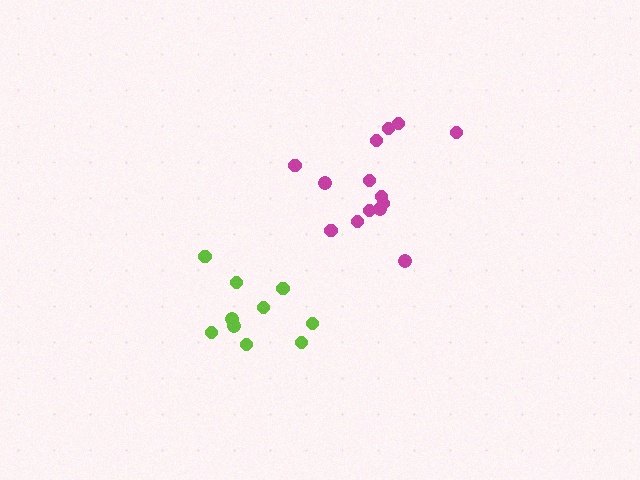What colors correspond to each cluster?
The clusters are colored: lime, magenta.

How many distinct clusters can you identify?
There are 2 distinct clusters.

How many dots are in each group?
Group 1: 10 dots, Group 2: 14 dots (24 total).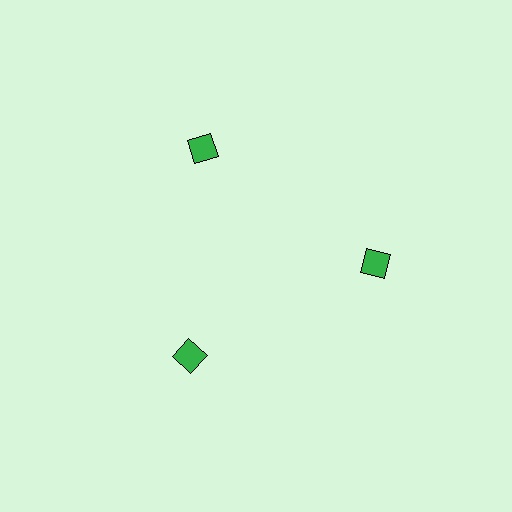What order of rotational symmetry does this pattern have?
This pattern has 3-fold rotational symmetry.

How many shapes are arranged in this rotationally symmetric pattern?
There are 3 shapes, arranged in 3 groups of 1.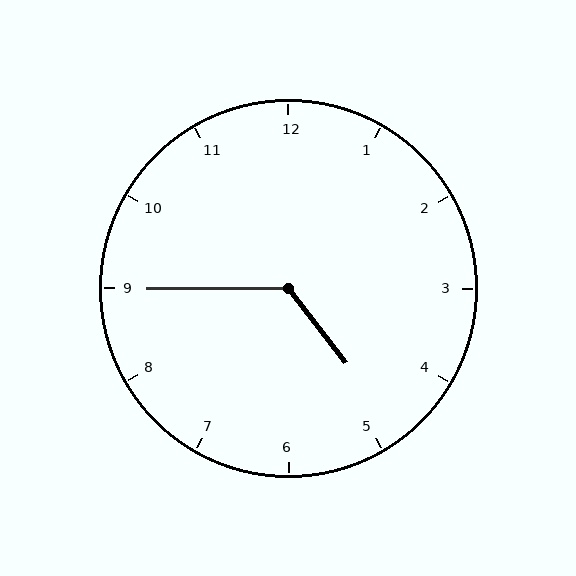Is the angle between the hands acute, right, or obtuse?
It is obtuse.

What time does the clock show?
4:45.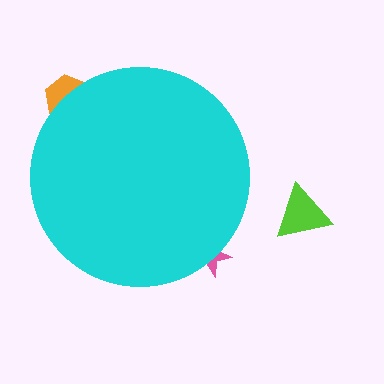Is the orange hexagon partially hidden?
Yes, the orange hexagon is partially hidden behind the cyan circle.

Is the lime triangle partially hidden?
No, the lime triangle is fully visible.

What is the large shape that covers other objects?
A cyan circle.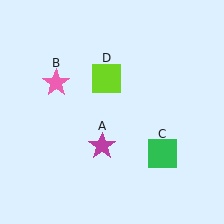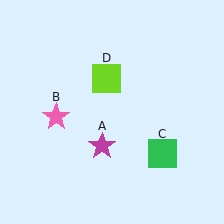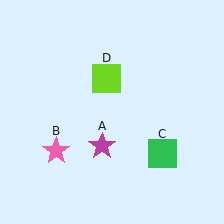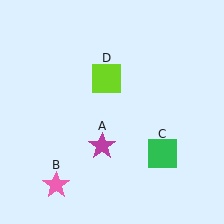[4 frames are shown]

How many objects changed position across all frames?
1 object changed position: pink star (object B).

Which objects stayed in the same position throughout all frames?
Magenta star (object A) and green square (object C) and lime square (object D) remained stationary.